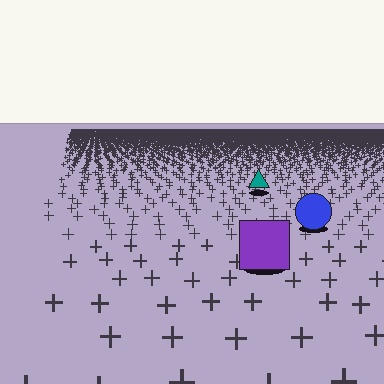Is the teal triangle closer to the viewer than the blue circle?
No. The blue circle is closer — you can tell from the texture gradient: the ground texture is coarser near it.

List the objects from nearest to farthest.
From nearest to farthest: the purple square, the blue circle, the teal triangle.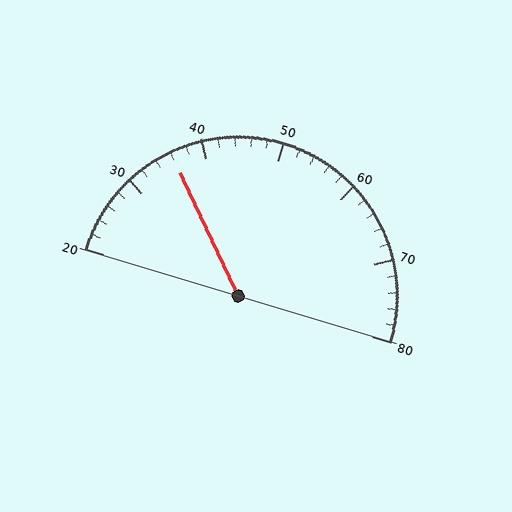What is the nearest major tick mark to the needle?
The nearest major tick mark is 40.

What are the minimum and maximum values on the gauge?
The gauge ranges from 20 to 80.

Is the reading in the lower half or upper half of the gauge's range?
The reading is in the lower half of the range (20 to 80).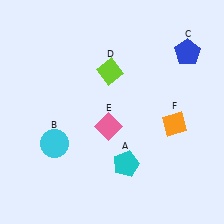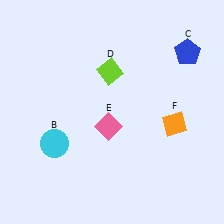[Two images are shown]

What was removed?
The cyan pentagon (A) was removed in Image 2.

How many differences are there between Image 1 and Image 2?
There is 1 difference between the two images.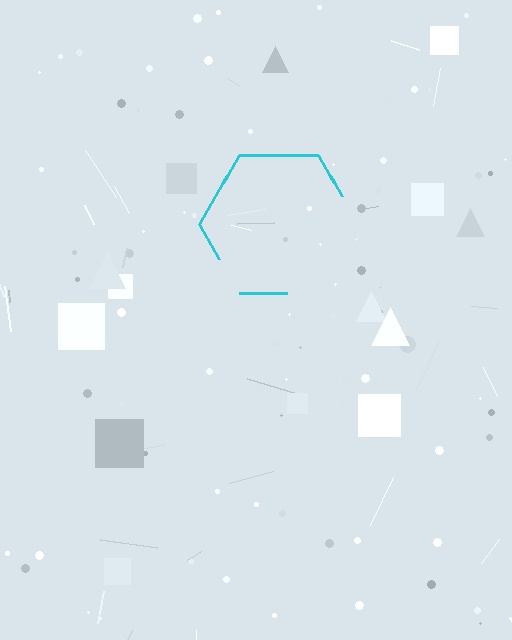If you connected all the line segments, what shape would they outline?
They would outline a hexagon.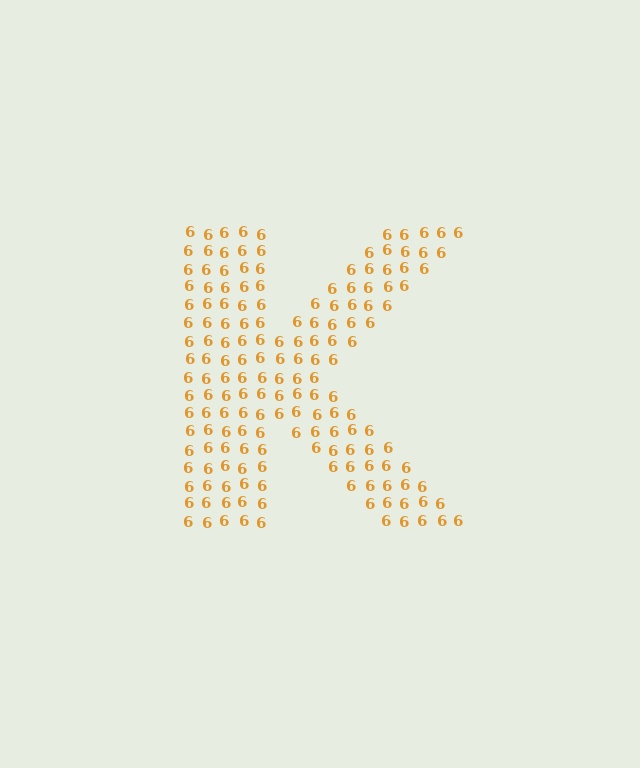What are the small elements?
The small elements are digit 6's.